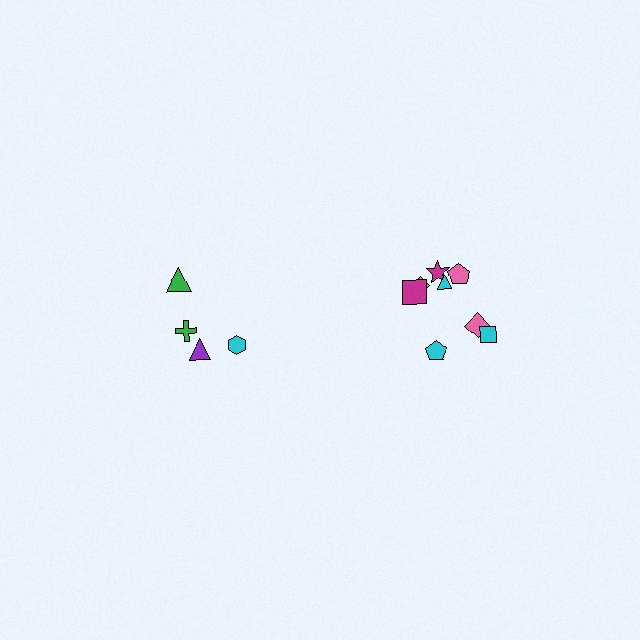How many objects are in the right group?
There are 8 objects.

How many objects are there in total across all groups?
There are 12 objects.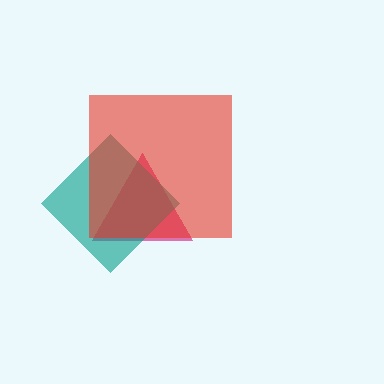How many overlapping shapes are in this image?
There are 3 overlapping shapes in the image.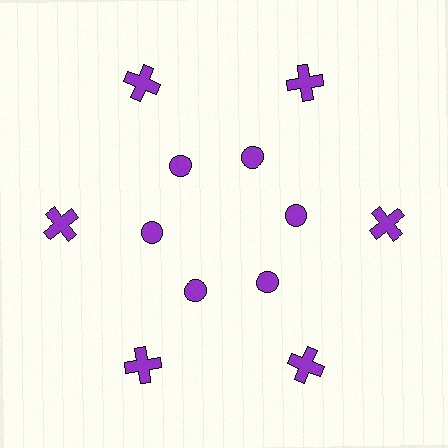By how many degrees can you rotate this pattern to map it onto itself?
The pattern maps onto itself every 60 degrees of rotation.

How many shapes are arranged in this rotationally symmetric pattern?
There are 12 shapes, arranged in 6 groups of 2.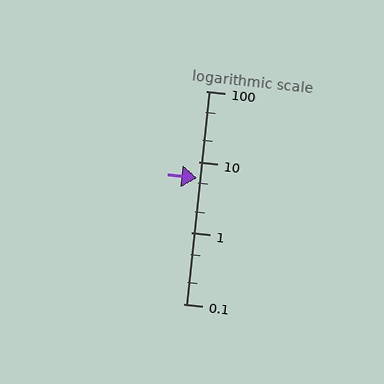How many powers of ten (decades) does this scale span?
The scale spans 3 decades, from 0.1 to 100.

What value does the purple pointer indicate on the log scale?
The pointer indicates approximately 6.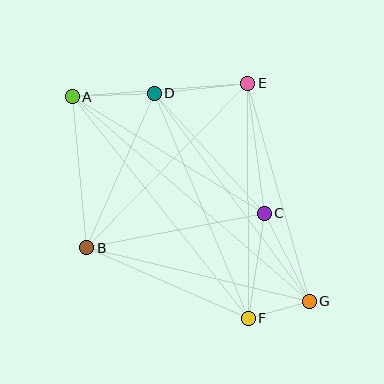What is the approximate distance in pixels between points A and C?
The distance between A and C is approximately 225 pixels.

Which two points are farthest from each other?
Points A and G are farthest from each other.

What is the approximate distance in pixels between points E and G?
The distance between E and G is approximately 226 pixels.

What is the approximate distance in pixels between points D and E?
The distance between D and E is approximately 94 pixels.